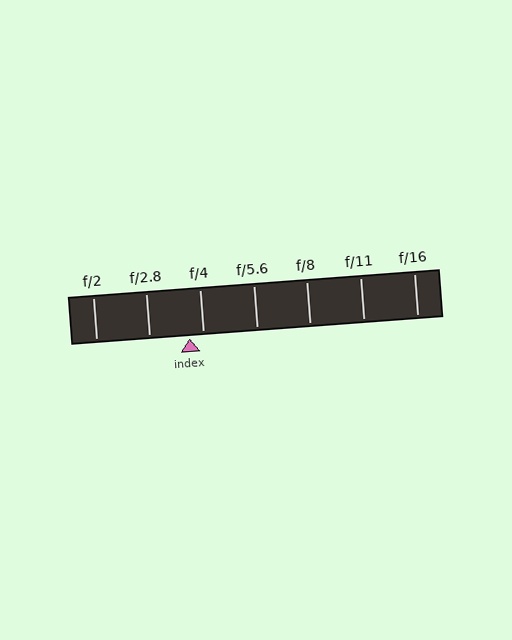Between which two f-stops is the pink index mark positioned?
The index mark is between f/2.8 and f/4.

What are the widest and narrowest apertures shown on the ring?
The widest aperture shown is f/2 and the narrowest is f/16.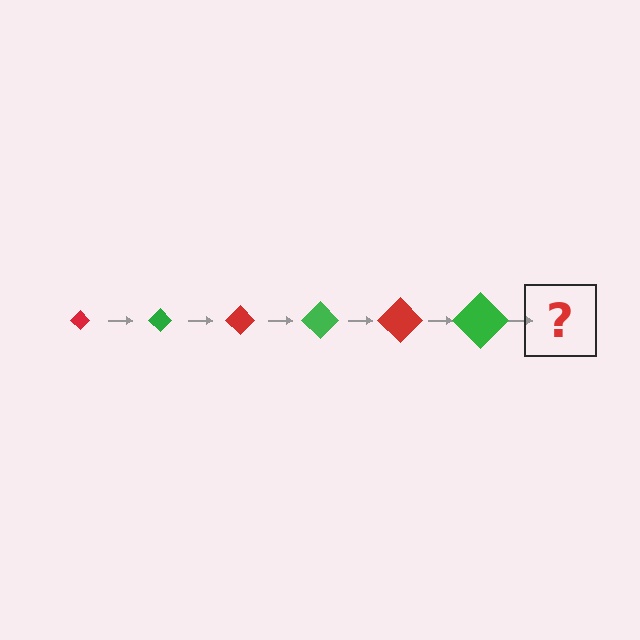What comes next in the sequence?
The next element should be a red diamond, larger than the previous one.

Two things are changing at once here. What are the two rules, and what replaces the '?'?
The two rules are that the diamond grows larger each step and the color cycles through red and green. The '?' should be a red diamond, larger than the previous one.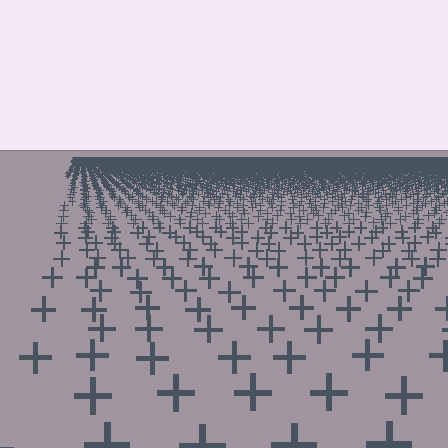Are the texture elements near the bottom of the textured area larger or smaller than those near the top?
Larger. Near the bottom, elements are closer to the viewer and appear at a bigger on-screen size.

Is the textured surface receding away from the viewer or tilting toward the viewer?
The surface is receding away from the viewer. Texture elements get smaller and denser toward the top.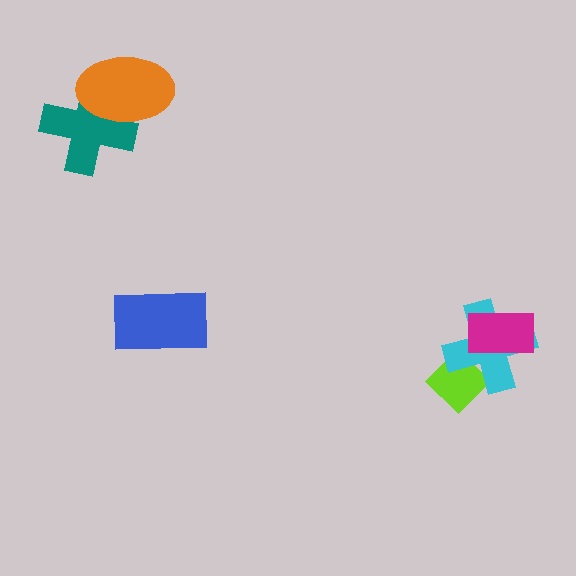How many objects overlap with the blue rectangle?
0 objects overlap with the blue rectangle.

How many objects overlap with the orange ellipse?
1 object overlaps with the orange ellipse.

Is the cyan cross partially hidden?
Yes, it is partially covered by another shape.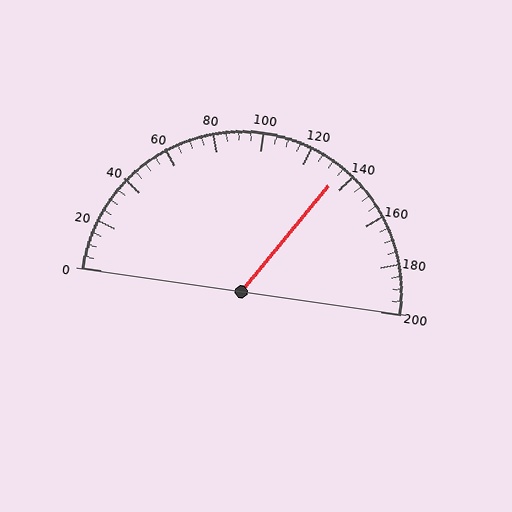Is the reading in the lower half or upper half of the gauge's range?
The reading is in the upper half of the range (0 to 200).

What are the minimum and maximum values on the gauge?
The gauge ranges from 0 to 200.